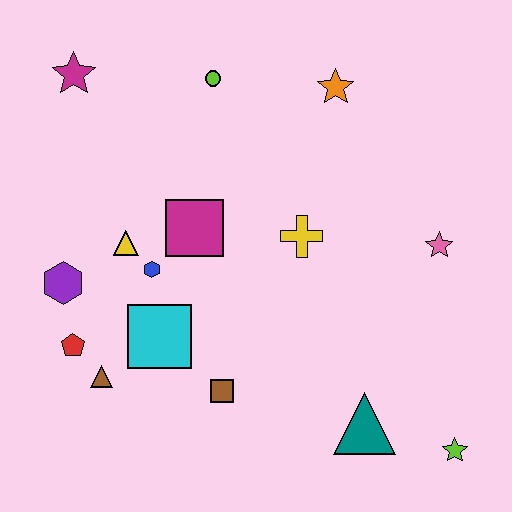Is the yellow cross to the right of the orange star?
No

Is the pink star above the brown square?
Yes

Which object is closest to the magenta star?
The lime circle is closest to the magenta star.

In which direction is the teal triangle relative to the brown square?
The teal triangle is to the right of the brown square.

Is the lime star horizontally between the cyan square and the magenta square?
No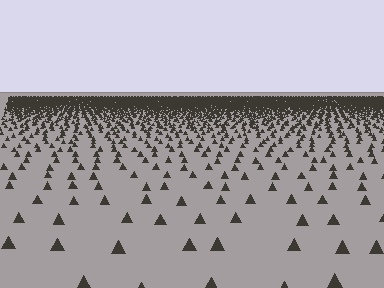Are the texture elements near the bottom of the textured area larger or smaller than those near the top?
Larger. Near the bottom, elements are closer to the viewer and appear at a bigger on-screen size.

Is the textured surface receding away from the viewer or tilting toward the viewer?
The surface is receding away from the viewer. Texture elements get smaller and denser toward the top.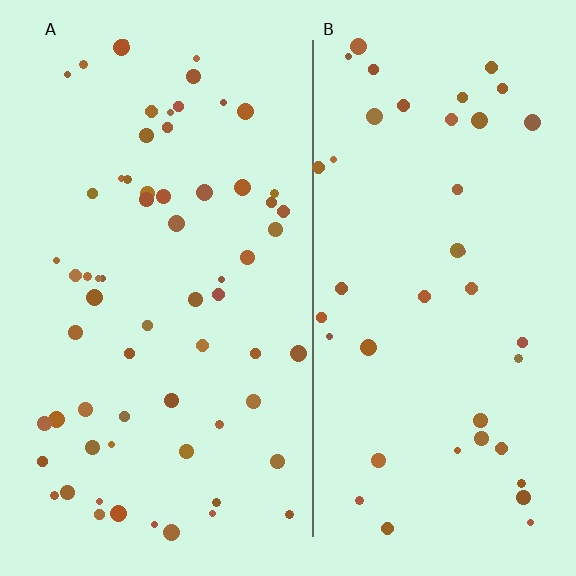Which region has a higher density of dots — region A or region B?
A (the left).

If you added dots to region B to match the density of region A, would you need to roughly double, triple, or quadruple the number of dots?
Approximately double.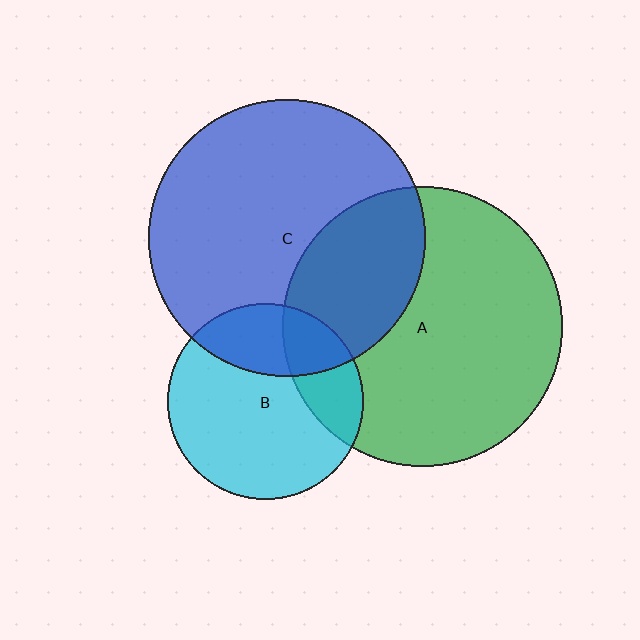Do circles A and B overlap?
Yes.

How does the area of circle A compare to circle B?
Approximately 2.0 times.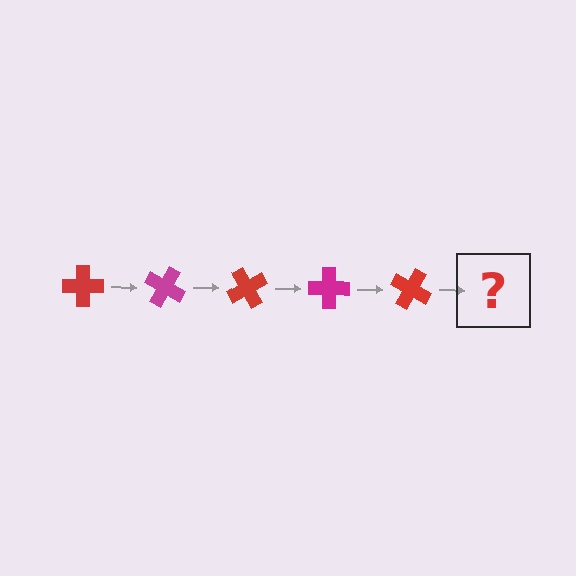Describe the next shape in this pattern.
It should be a magenta cross, rotated 150 degrees from the start.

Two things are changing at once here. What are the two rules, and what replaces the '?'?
The two rules are that it rotates 30 degrees each step and the color cycles through red and magenta. The '?' should be a magenta cross, rotated 150 degrees from the start.